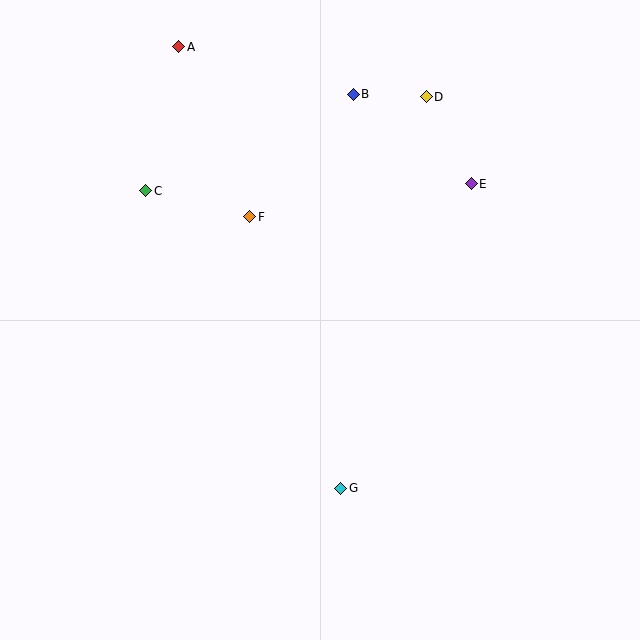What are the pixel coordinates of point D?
Point D is at (426, 97).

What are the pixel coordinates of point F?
Point F is at (250, 217).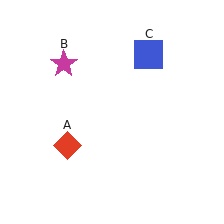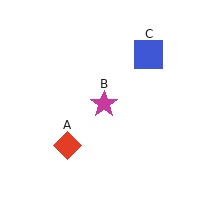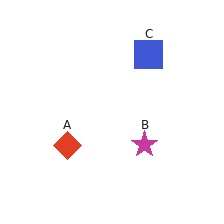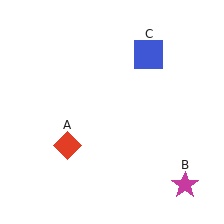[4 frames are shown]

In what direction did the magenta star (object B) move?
The magenta star (object B) moved down and to the right.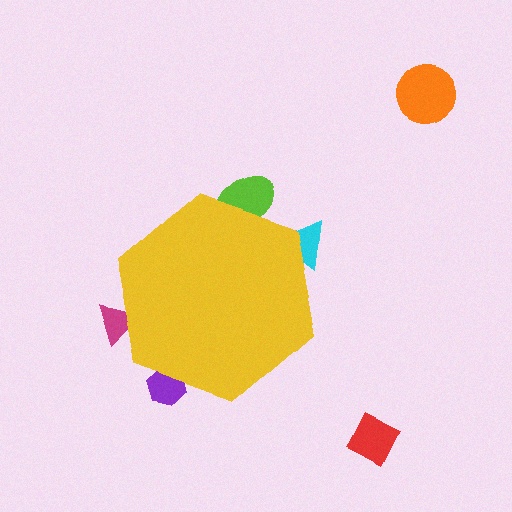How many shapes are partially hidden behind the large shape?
4 shapes are partially hidden.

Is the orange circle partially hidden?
No, the orange circle is fully visible.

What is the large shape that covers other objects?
A yellow hexagon.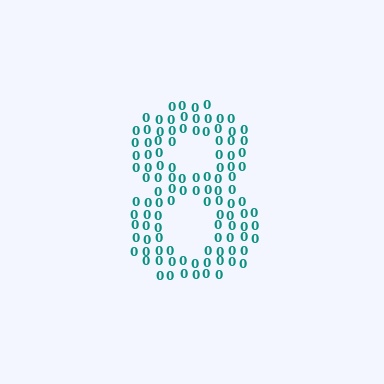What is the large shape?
The large shape is the digit 8.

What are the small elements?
The small elements are digit 0's.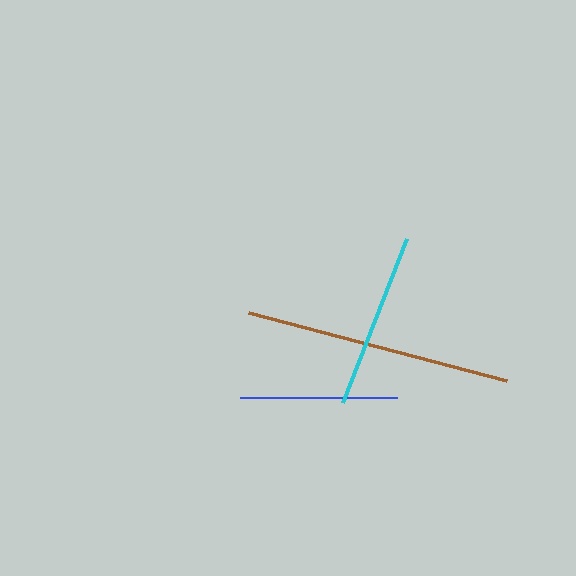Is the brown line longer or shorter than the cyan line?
The brown line is longer than the cyan line.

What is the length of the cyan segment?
The cyan segment is approximately 177 pixels long.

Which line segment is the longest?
The brown line is the longest at approximately 267 pixels.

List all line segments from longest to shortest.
From longest to shortest: brown, cyan, blue.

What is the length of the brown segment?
The brown segment is approximately 267 pixels long.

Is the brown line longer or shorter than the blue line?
The brown line is longer than the blue line.